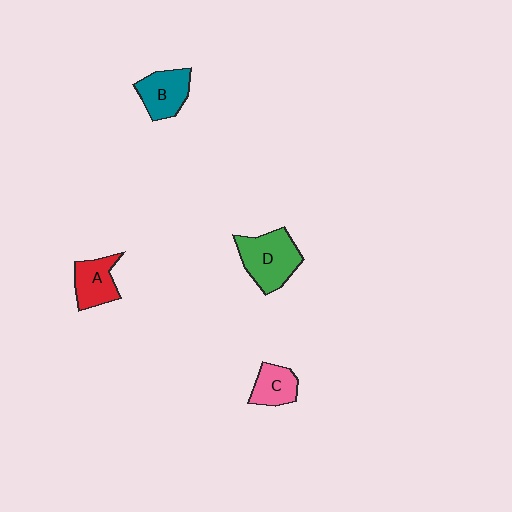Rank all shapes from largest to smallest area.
From largest to smallest: D (green), B (teal), A (red), C (pink).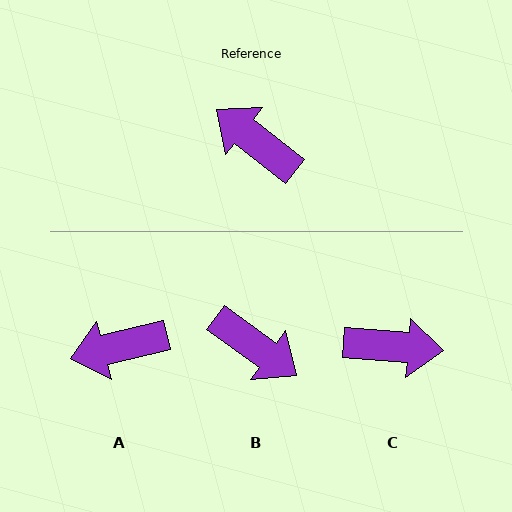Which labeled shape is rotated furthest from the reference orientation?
B, about 177 degrees away.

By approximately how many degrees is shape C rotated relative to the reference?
Approximately 147 degrees clockwise.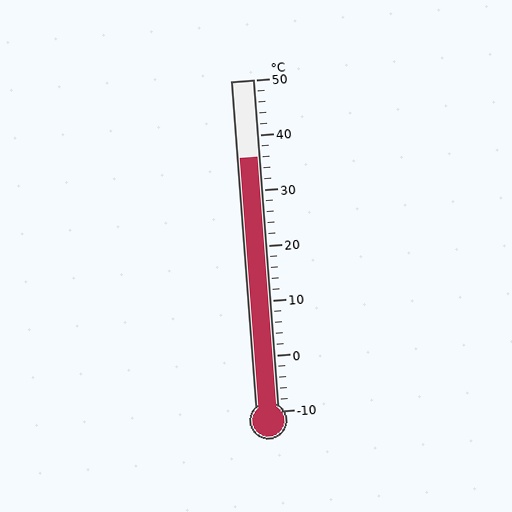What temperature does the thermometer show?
The thermometer shows approximately 36°C.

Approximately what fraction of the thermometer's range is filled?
The thermometer is filled to approximately 75% of its range.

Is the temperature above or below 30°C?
The temperature is above 30°C.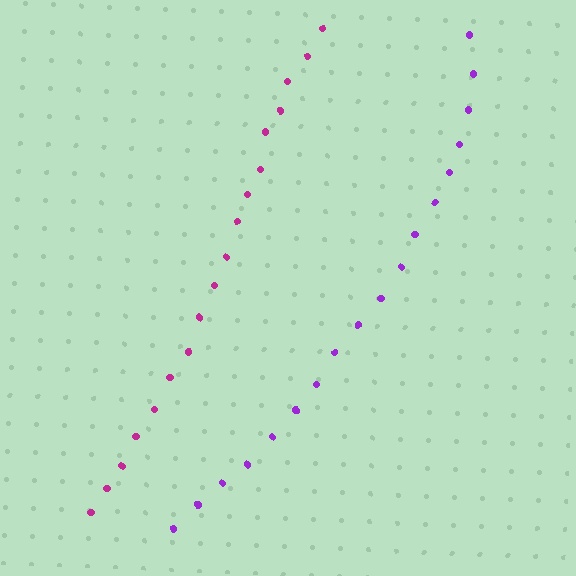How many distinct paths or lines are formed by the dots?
There are 2 distinct paths.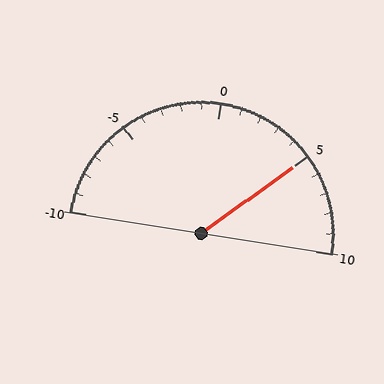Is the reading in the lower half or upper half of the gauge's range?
The reading is in the upper half of the range (-10 to 10).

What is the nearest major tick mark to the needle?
The nearest major tick mark is 5.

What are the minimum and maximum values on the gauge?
The gauge ranges from -10 to 10.